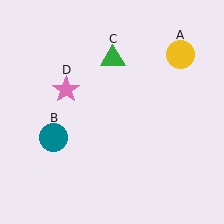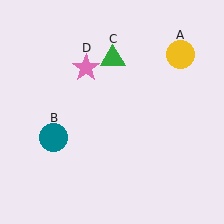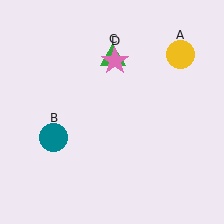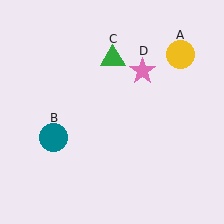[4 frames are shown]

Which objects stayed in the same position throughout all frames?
Yellow circle (object A) and teal circle (object B) and green triangle (object C) remained stationary.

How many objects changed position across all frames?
1 object changed position: pink star (object D).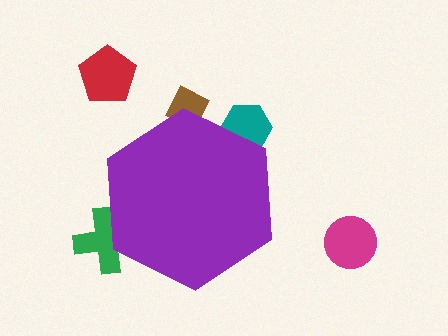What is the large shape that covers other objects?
A purple hexagon.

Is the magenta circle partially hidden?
No, the magenta circle is fully visible.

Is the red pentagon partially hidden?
No, the red pentagon is fully visible.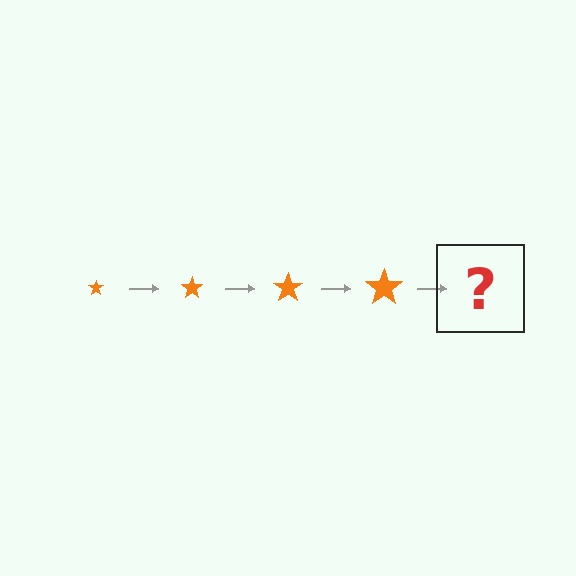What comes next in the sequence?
The next element should be an orange star, larger than the previous one.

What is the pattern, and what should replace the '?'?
The pattern is that the star gets progressively larger each step. The '?' should be an orange star, larger than the previous one.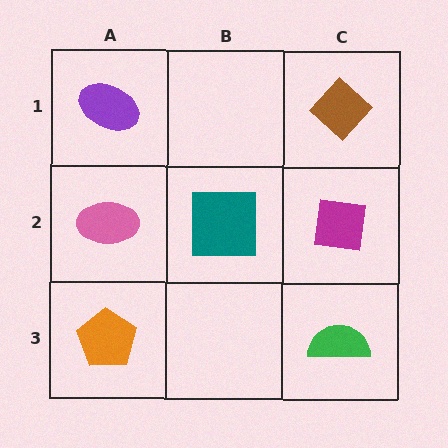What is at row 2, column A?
A pink ellipse.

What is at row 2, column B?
A teal square.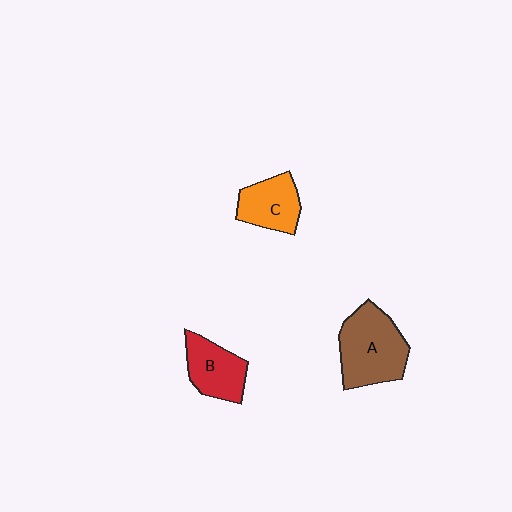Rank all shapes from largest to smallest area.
From largest to smallest: A (brown), B (red), C (orange).